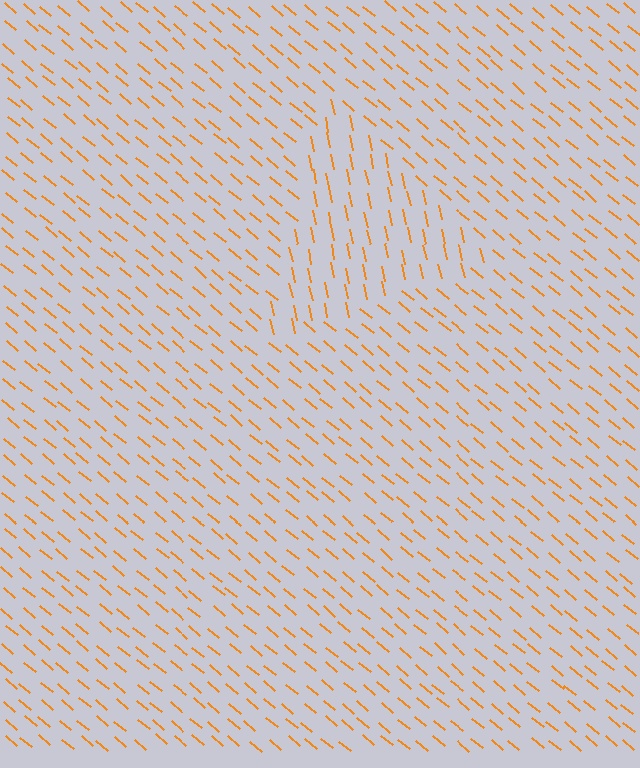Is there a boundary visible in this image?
Yes, there is a texture boundary formed by a change in line orientation.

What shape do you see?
I see a triangle.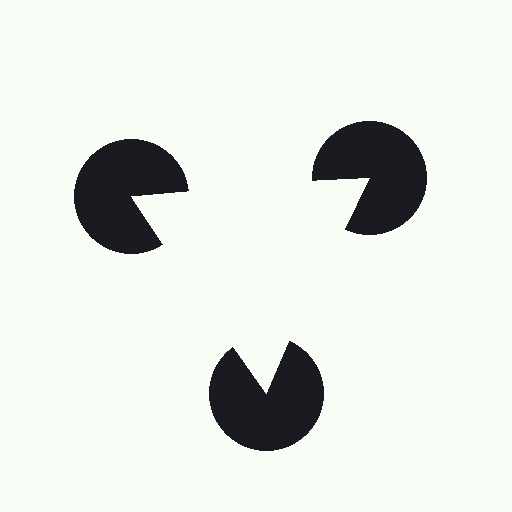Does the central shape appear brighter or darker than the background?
It typically appears slightly brighter than the background, even though no actual brightness change is drawn.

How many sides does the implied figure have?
3 sides.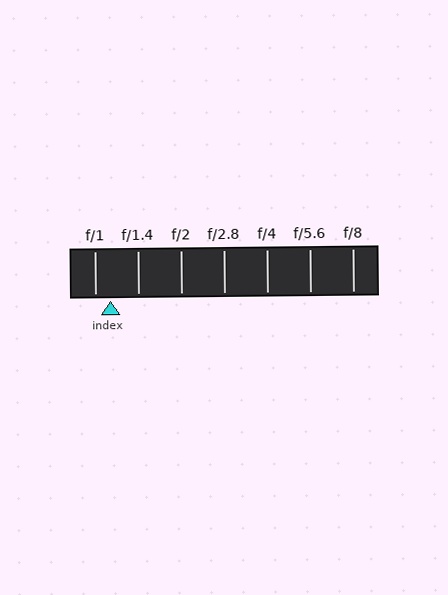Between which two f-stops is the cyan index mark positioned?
The index mark is between f/1 and f/1.4.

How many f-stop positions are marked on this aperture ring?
There are 7 f-stop positions marked.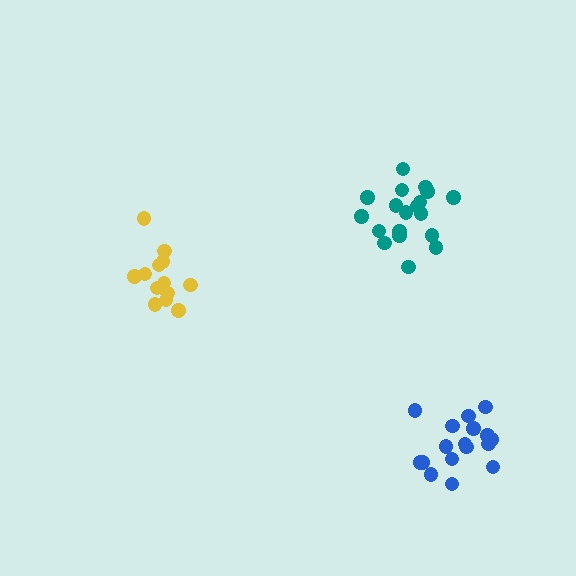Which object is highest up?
The teal cluster is topmost.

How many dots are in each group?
Group 1: 14 dots, Group 2: 19 dots, Group 3: 17 dots (50 total).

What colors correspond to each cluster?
The clusters are colored: yellow, teal, blue.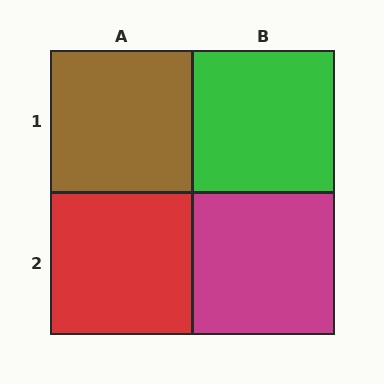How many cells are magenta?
1 cell is magenta.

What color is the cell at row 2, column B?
Magenta.